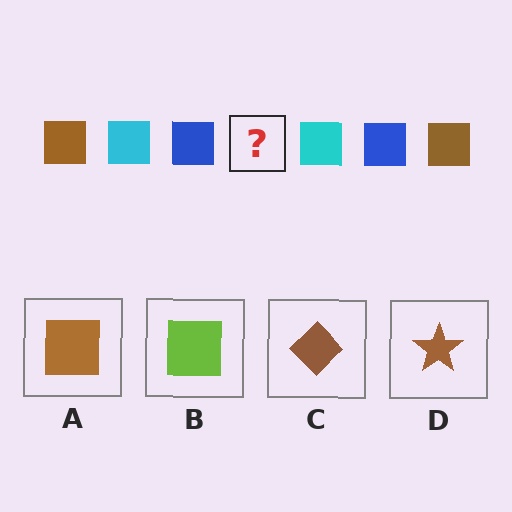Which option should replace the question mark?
Option A.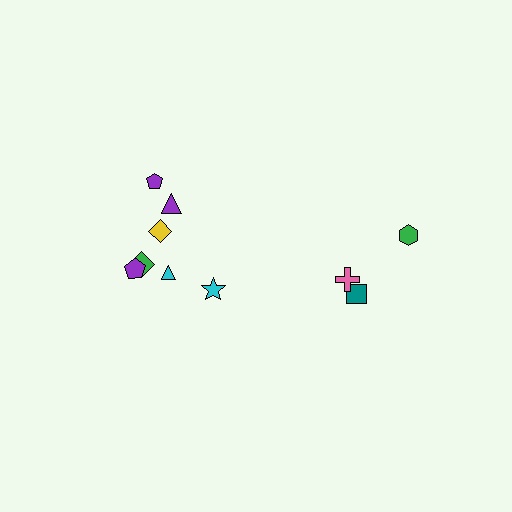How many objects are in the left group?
There are 7 objects.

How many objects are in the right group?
There are 3 objects.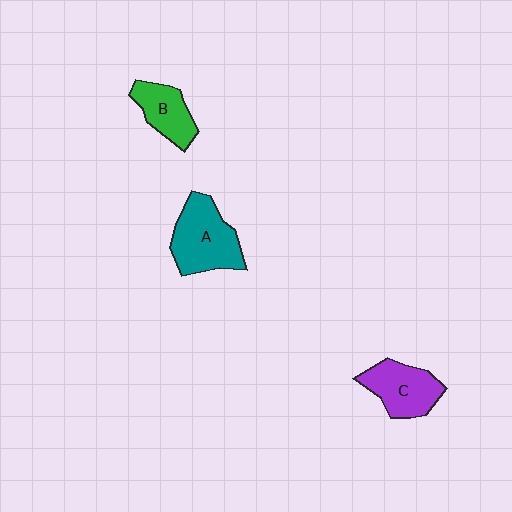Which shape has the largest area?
Shape A (teal).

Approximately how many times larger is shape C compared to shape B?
Approximately 1.2 times.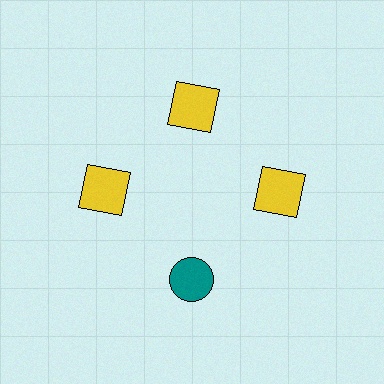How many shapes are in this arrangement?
There are 4 shapes arranged in a ring pattern.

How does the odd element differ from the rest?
It differs in both color (teal instead of yellow) and shape (circle instead of square).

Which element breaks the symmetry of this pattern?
The teal circle at roughly the 6 o'clock position breaks the symmetry. All other shapes are yellow squares.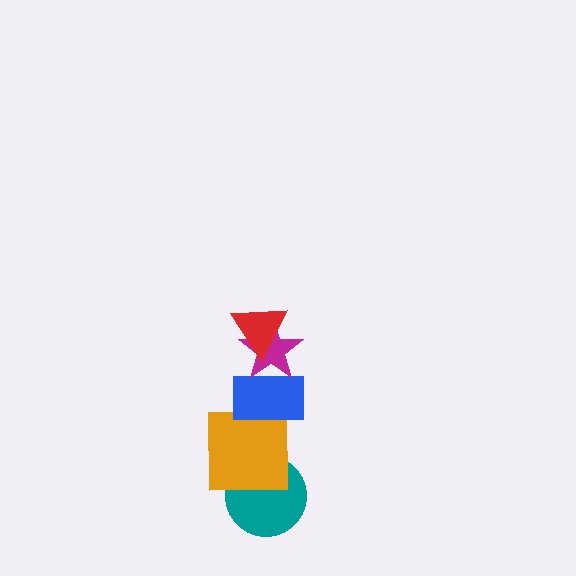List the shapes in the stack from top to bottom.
From top to bottom: the red triangle, the magenta star, the blue rectangle, the orange square, the teal circle.